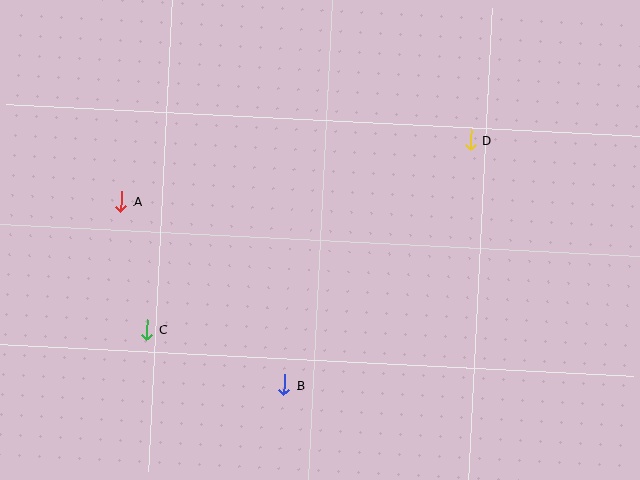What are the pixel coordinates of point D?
Point D is at (470, 140).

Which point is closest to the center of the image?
Point B at (285, 385) is closest to the center.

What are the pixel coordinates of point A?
Point A is at (122, 201).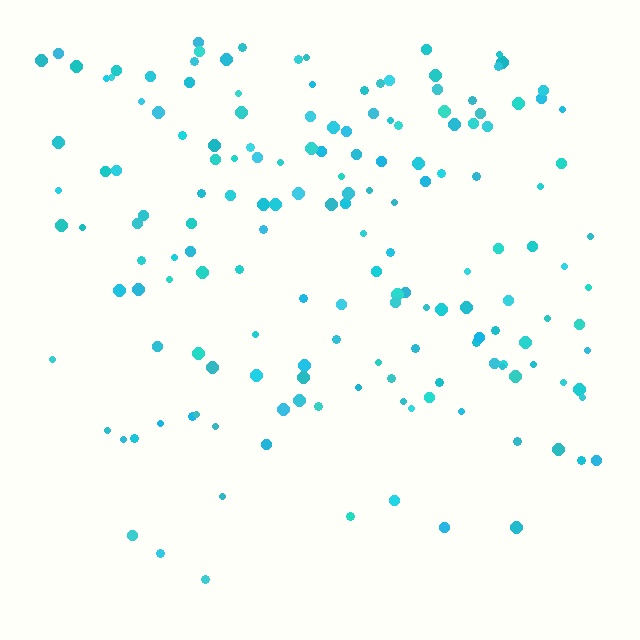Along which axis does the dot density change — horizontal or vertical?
Vertical.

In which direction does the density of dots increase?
From bottom to top, with the top side densest.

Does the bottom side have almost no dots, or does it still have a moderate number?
Still a moderate number, just noticeably fewer than the top.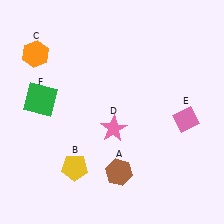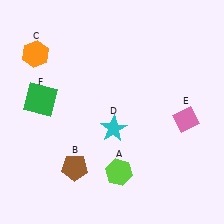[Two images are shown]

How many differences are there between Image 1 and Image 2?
There are 3 differences between the two images.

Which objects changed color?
A changed from brown to lime. B changed from yellow to brown. D changed from pink to cyan.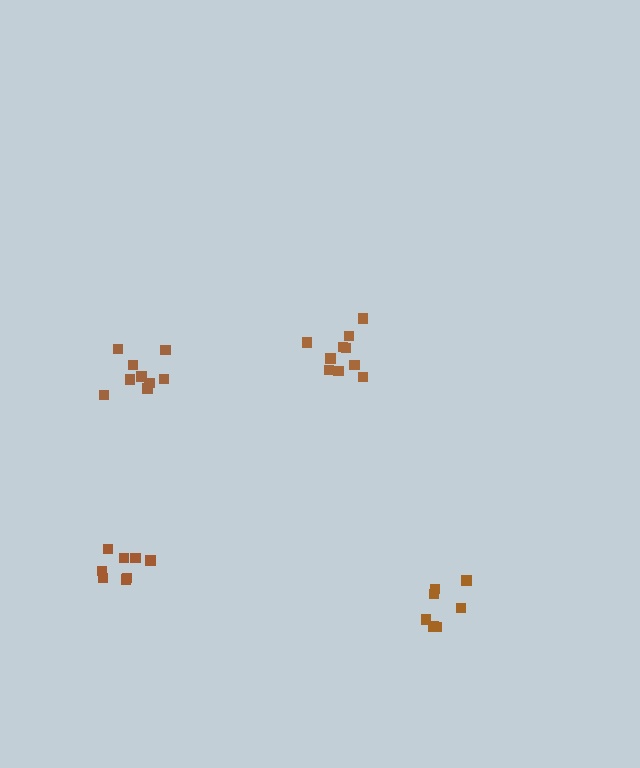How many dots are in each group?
Group 1: 9 dots, Group 2: 8 dots, Group 3: 10 dots, Group 4: 7 dots (34 total).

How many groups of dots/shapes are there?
There are 4 groups.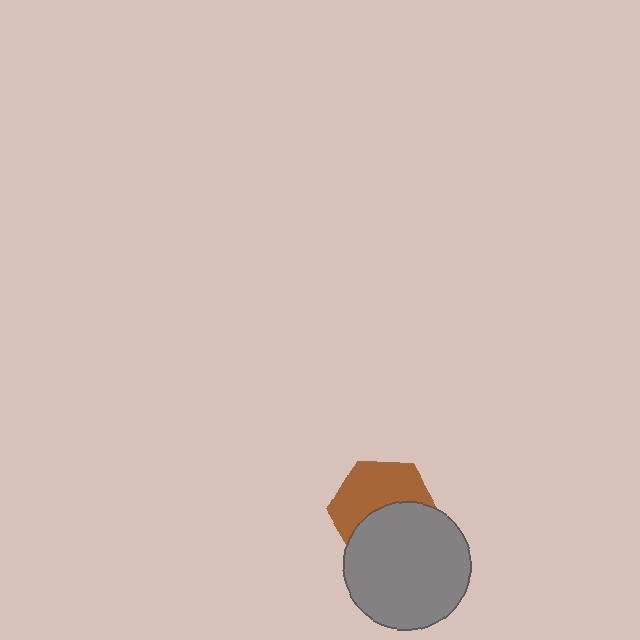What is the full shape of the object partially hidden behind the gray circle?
The partially hidden object is a brown hexagon.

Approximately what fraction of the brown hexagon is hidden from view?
Roughly 48% of the brown hexagon is hidden behind the gray circle.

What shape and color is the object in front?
The object in front is a gray circle.